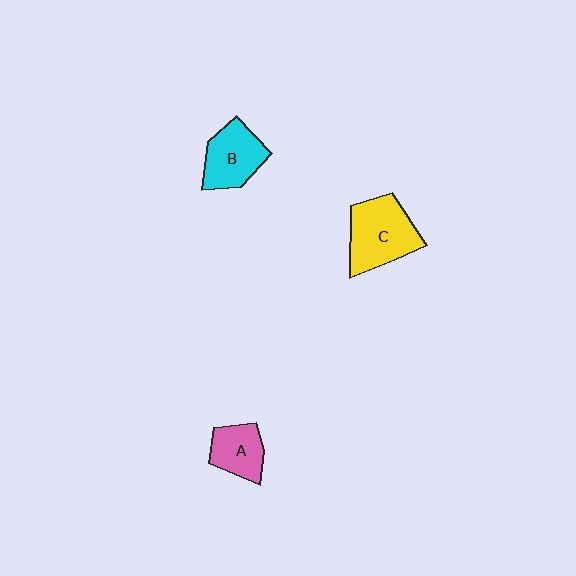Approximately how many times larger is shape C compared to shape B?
Approximately 1.3 times.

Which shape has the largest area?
Shape C (yellow).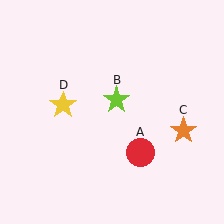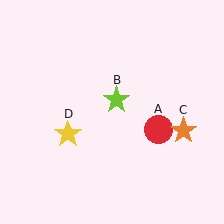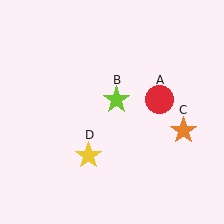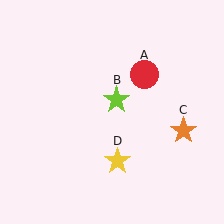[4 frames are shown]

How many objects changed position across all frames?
2 objects changed position: red circle (object A), yellow star (object D).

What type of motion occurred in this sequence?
The red circle (object A), yellow star (object D) rotated counterclockwise around the center of the scene.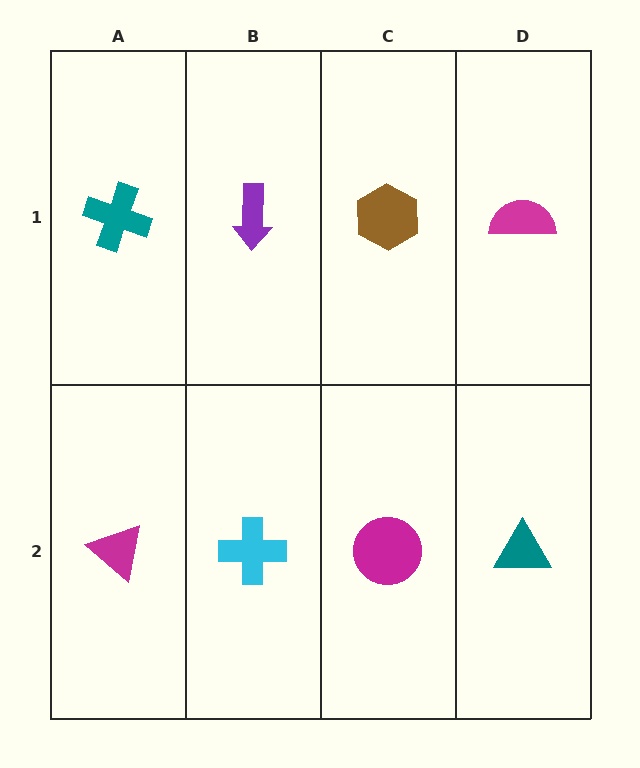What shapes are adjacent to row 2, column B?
A purple arrow (row 1, column B), a magenta triangle (row 2, column A), a magenta circle (row 2, column C).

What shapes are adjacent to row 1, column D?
A teal triangle (row 2, column D), a brown hexagon (row 1, column C).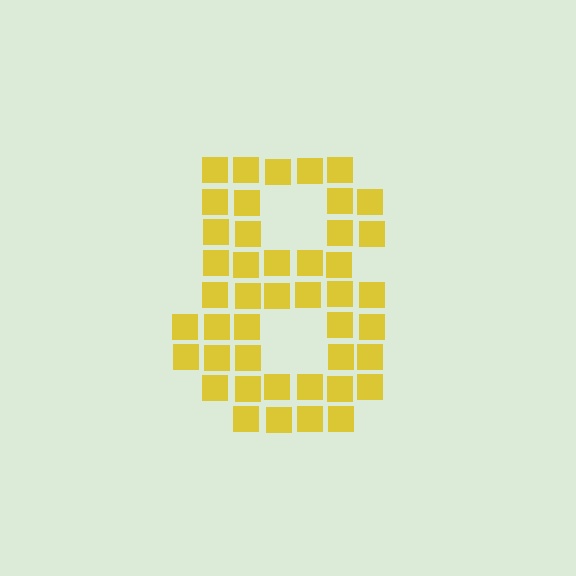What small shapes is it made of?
It is made of small squares.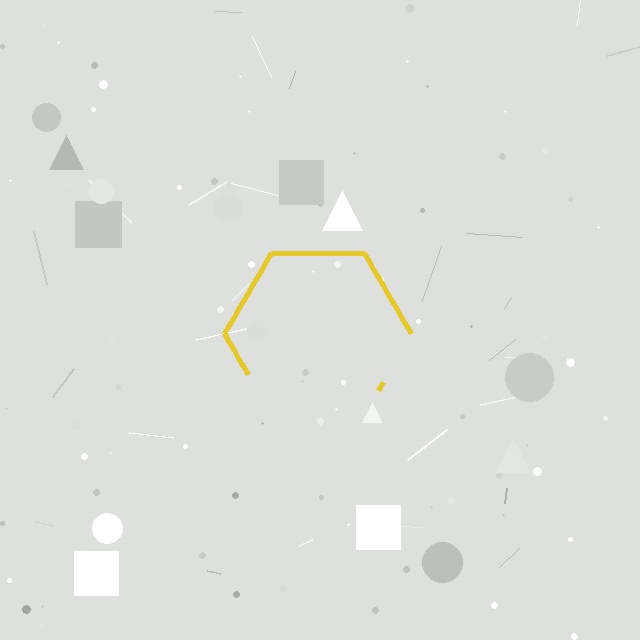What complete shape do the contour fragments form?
The contour fragments form a hexagon.